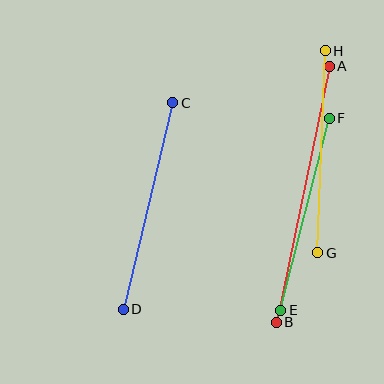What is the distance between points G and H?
The distance is approximately 202 pixels.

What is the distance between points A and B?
The distance is approximately 261 pixels.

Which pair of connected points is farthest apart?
Points A and B are farthest apart.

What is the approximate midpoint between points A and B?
The midpoint is at approximately (303, 194) pixels.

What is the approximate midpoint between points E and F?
The midpoint is at approximately (305, 214) pixels.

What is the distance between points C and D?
The distance is approximately 212 pixels.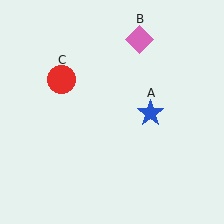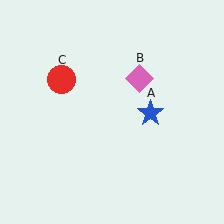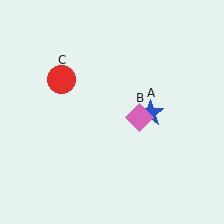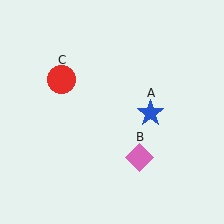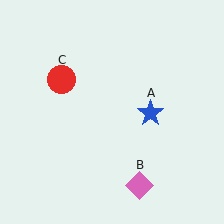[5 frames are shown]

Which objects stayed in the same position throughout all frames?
Blue star (object A) and red circle (object C) remained stationary.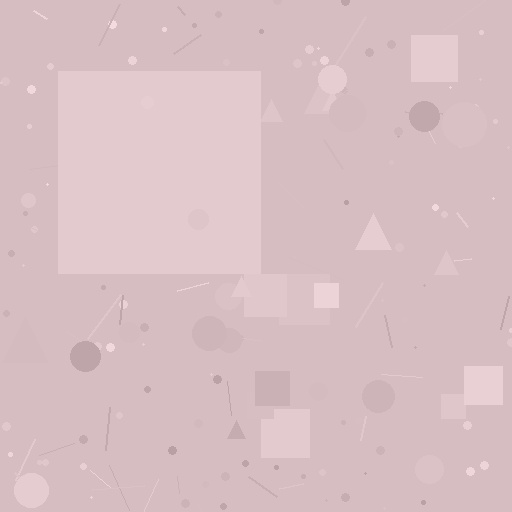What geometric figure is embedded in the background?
A square is embedded in the background.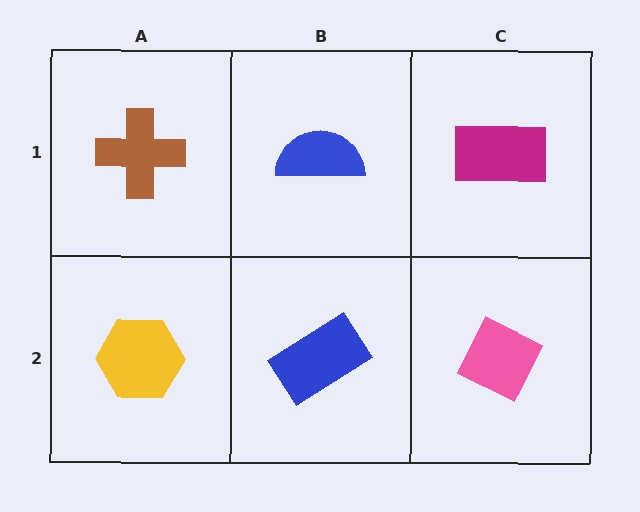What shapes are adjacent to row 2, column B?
A blue semicircle (row 1, column B), a yellow hexagon (row 2, column A), a pink diamond (row 2, column C).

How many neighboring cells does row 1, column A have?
2.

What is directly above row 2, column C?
A magenta rectangle.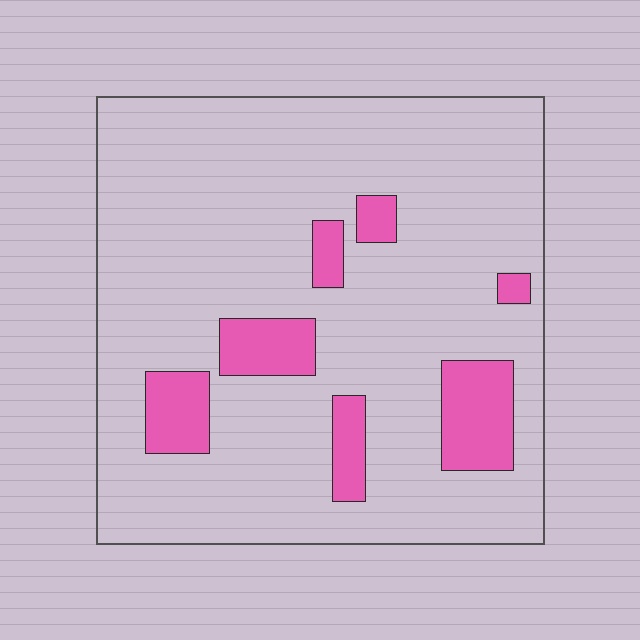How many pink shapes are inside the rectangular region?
7.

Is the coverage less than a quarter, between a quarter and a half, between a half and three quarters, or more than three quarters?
Less than a quarter.